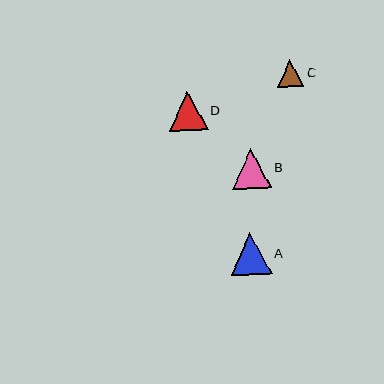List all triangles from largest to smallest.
From largest to smallest: A, B, D, C.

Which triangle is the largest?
Triangle A is the largest with a size of approximately 41 pixels.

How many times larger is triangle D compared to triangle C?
Triangle D is approximately 1.5 times the size of triangle C.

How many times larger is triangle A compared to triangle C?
Triangle A is approximately 1.6 times the size of triangle C.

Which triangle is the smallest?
Triangle C is the smallest with a size of approximately 27 pixels.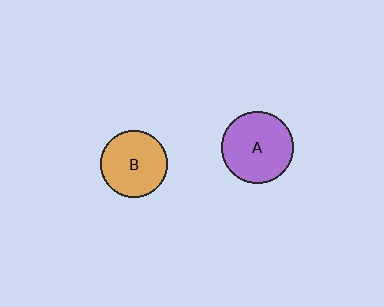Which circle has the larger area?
Circle A (purple).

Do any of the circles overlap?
No, none of the circles overlap.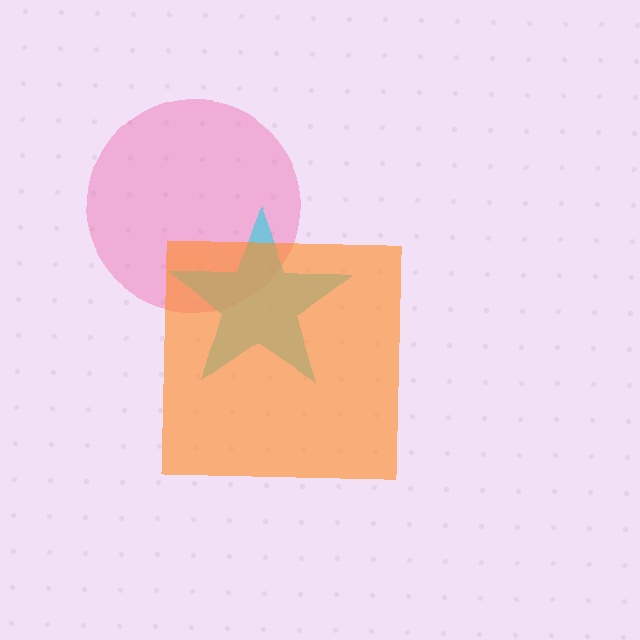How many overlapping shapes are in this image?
There are 3 overlapping shapes in the image.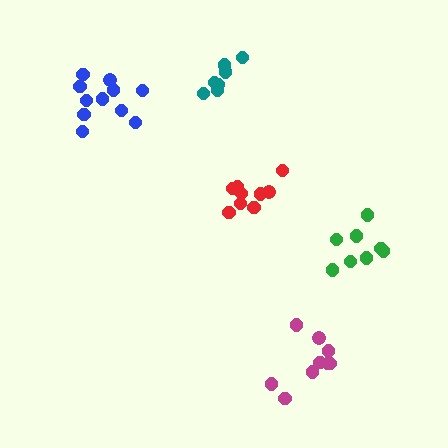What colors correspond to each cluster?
The clusters are colored: magenta, blue, red, teal, green.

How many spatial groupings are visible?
There are 5 spatial groupings.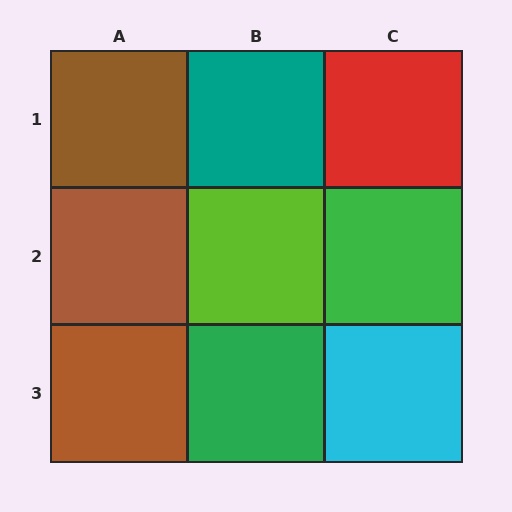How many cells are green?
2 cells are green.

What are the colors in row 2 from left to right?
Brown, lime, green.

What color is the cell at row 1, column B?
Teal.